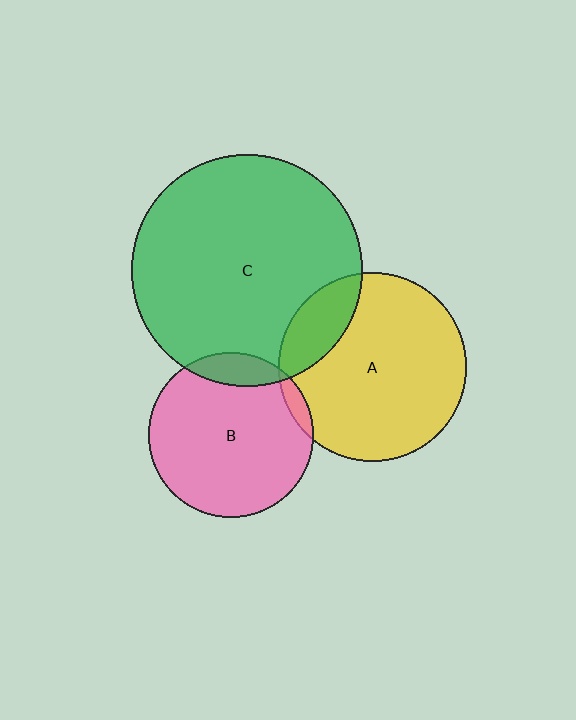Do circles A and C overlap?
Yes.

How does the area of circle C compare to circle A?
Approximately 1.5 times.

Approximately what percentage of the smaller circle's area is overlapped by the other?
Approximately 15%.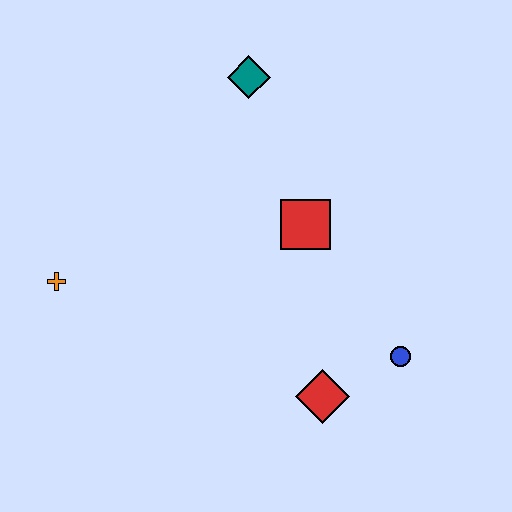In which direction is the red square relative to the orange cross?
The red square is to the right of the orange cross.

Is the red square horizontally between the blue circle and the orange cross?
Yes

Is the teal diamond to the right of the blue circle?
No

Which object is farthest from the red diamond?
The teal diamond is farthest from the red diamond.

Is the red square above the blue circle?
Yes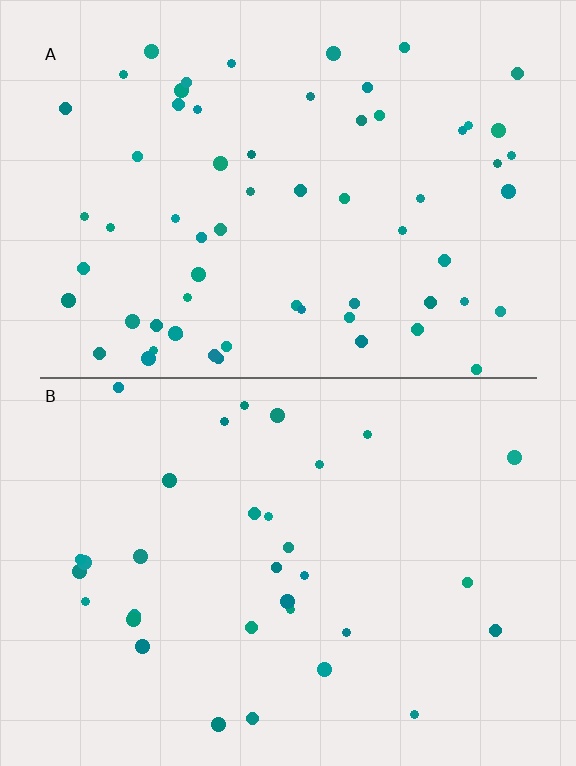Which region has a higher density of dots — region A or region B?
A (the top).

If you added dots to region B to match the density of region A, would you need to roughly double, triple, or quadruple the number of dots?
Approximately double.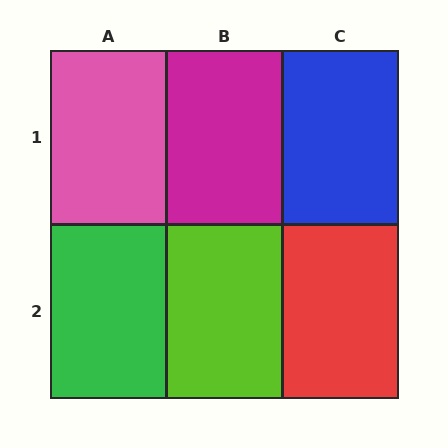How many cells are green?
1 cell is green.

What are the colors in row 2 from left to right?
Green, lime, red.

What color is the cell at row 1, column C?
Blue.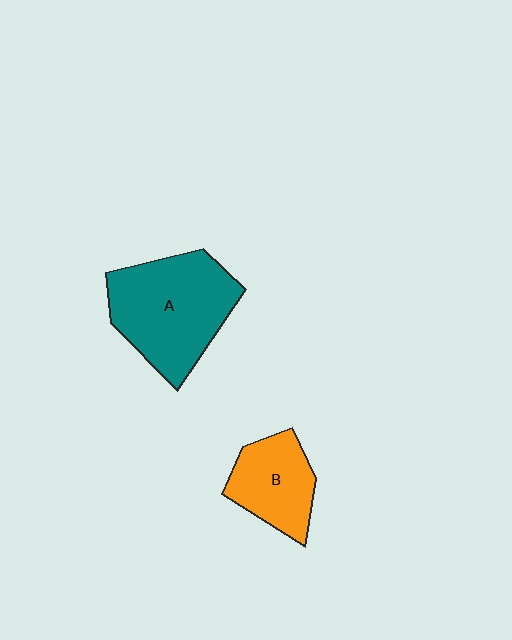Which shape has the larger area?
Shape A (teal).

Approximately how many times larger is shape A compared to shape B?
Approximately 1.7 times.